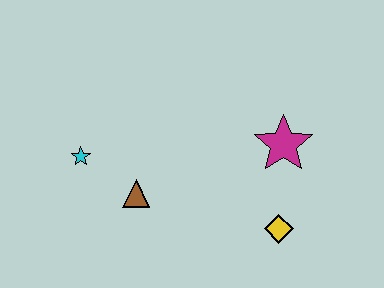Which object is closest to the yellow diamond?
The magenta star is closest to the yellow diamond.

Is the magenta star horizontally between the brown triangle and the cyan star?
No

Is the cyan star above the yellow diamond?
Yes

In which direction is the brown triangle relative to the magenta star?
The brown triangle is to the left of the magenta star.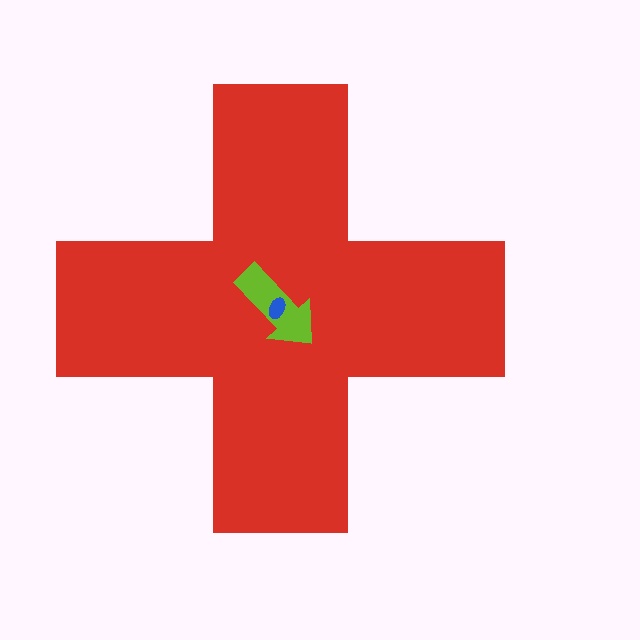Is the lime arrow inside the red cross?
Yes.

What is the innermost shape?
The blue ellipse.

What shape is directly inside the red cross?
The lime arrow.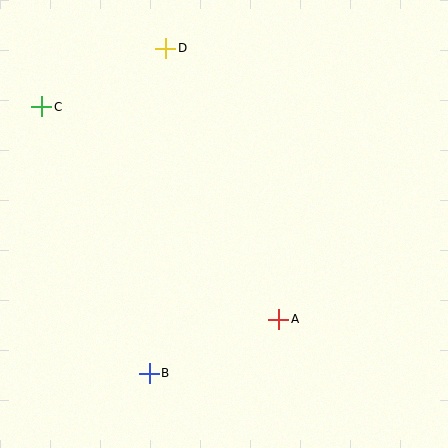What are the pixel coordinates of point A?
Point A is at (279, 319).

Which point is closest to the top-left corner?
Point C is closest to the top-left corner.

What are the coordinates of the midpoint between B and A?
The midpoint between B and A is at (214, 346).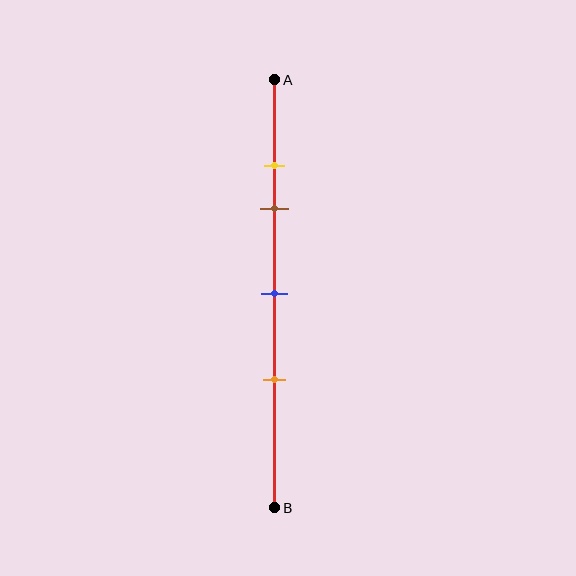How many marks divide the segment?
There are 4 marks dividing the segment.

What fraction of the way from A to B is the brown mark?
The brown mark is approximately 30% (0.3) of the way from A to B.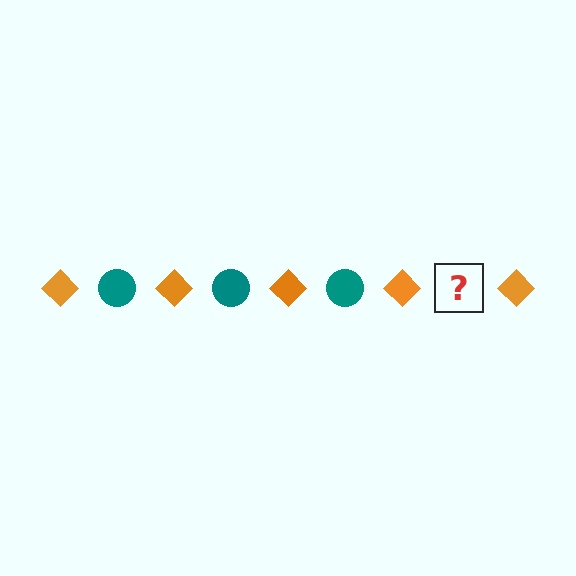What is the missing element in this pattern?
The missing element is a teal circle.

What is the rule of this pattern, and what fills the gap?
The rule is that the pattern alternates between orange diamond and teal circle. The gap should be filled with a teal circle.